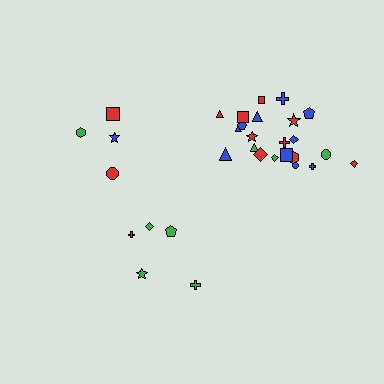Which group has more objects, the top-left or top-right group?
The top-right group.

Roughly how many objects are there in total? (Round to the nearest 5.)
Roughly 30 objects in total.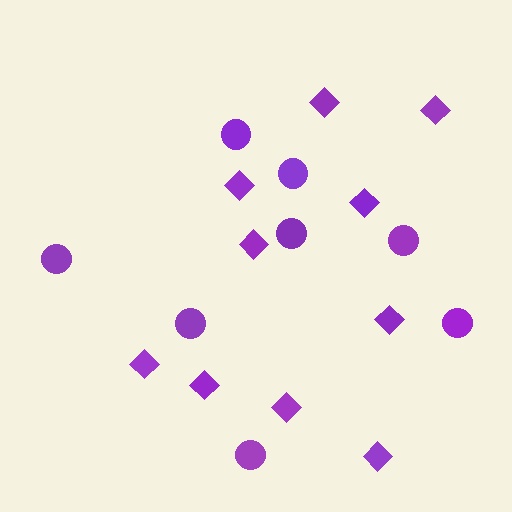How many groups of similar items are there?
There are 2 groups: one group of diamonds (10) and one group of circles (8).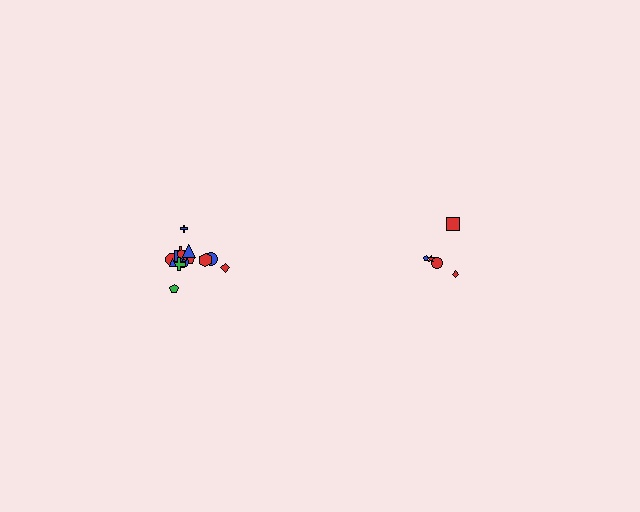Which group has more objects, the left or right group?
The left group.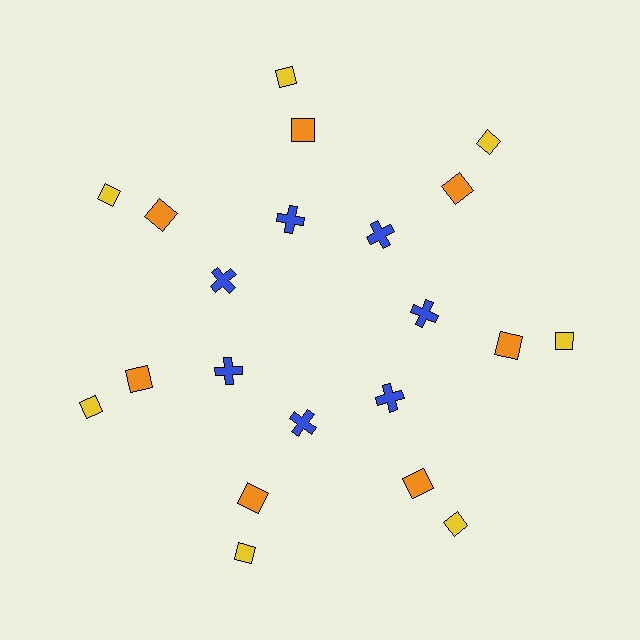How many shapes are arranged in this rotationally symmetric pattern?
There are 21 shapes, arranged in 7 groups of 3.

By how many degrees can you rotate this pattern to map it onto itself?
The pattern maps onto itself every 51 degrees of rotation.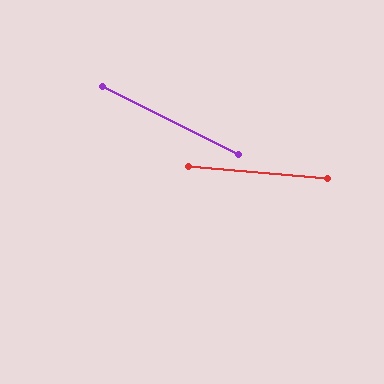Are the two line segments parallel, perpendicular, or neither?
Neither parallel nor perpendicular — they differ by about 22°.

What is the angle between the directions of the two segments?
Approximately 22 degrees.